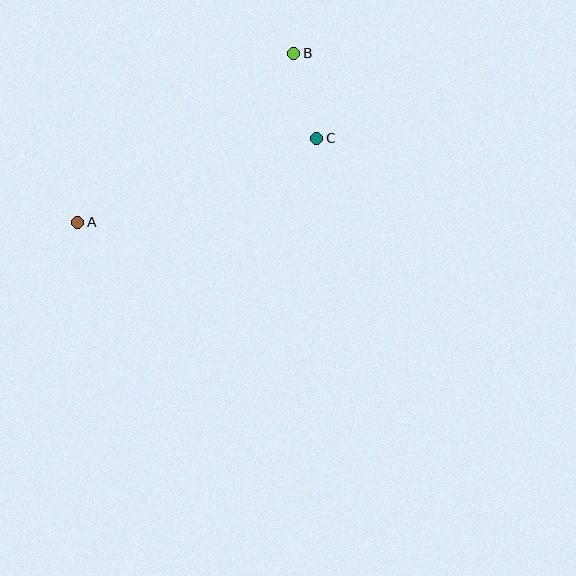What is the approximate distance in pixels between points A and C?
The distance between A and C is approximately 254 pixels.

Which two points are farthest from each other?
Points A and B are farthest from each other.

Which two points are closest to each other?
Points B and C are closest to each other.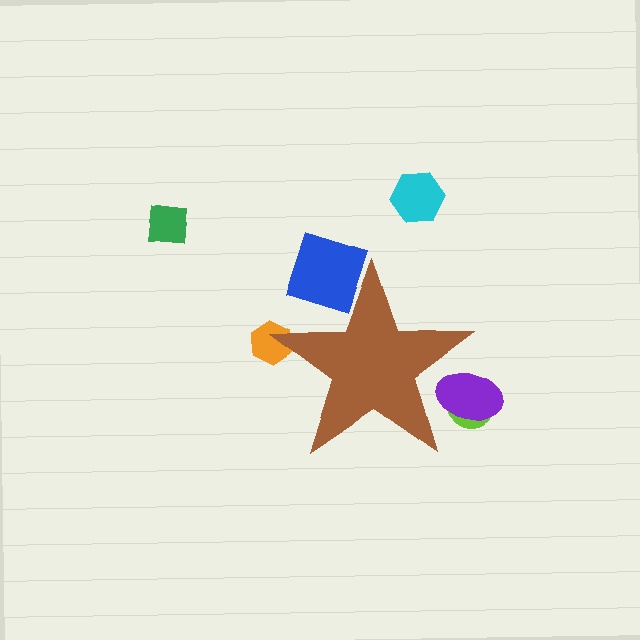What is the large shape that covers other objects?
A brown star.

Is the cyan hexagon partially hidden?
No, the cyan hexagon is fully visible.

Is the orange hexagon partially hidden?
Yes, the orange hexagon is partially hidden behind the brown star.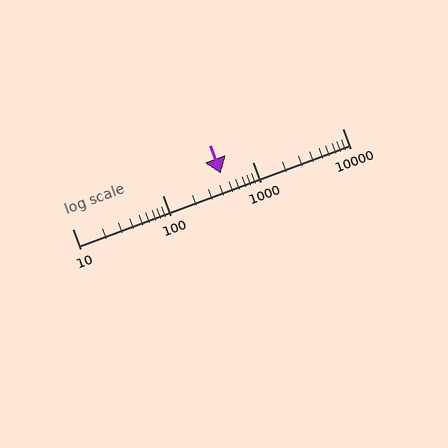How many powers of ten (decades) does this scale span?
The scale spans 3 decades, from 10 to 10000.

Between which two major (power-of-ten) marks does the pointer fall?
The pointer is between 100 and 1000.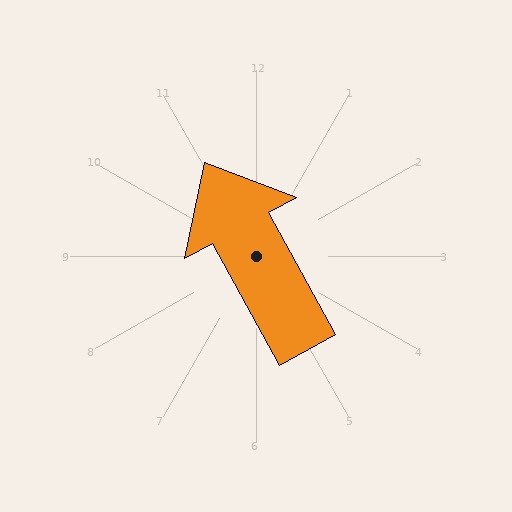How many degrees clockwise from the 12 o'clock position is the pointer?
Approximately 331 degrees.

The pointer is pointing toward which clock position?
Roughly 11 o'clock.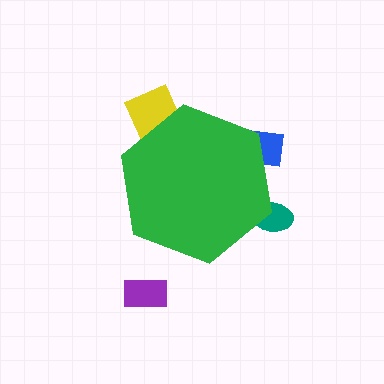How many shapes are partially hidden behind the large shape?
3 shapes are partially hidden.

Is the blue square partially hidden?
Yes, the blue square is partially hidden behind the green hexagon.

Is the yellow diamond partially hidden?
Yes, the yellow diamond is partially hidden behind the green hexagon.